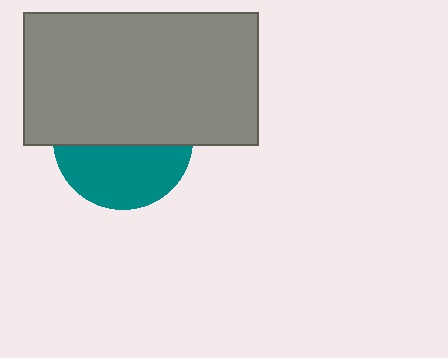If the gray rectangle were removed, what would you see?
You would see the complete teal circle.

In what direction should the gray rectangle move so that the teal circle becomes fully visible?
The gray rectangle should move up. That is the shortest direction to clear the overlap and leave the teal circle fully visible.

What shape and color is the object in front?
The object in front is a gray rectangle.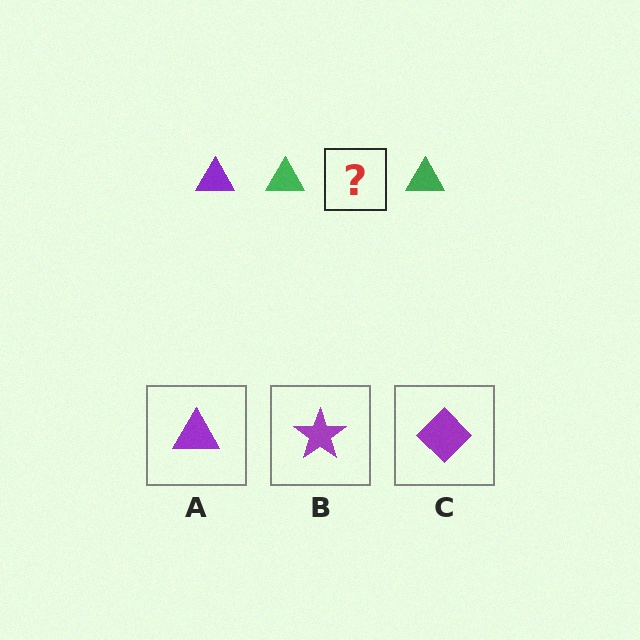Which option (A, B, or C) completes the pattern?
A.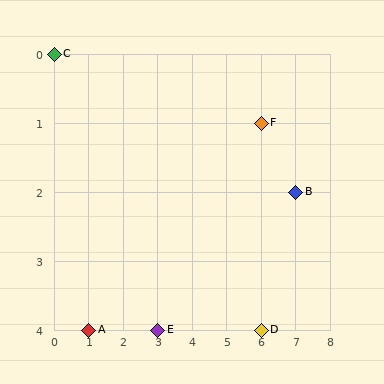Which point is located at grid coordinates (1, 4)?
Point A is at (1, 4).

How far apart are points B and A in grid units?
Points B and A are 6 columns and 2 rows apart (about 6.3 grid units diagonally).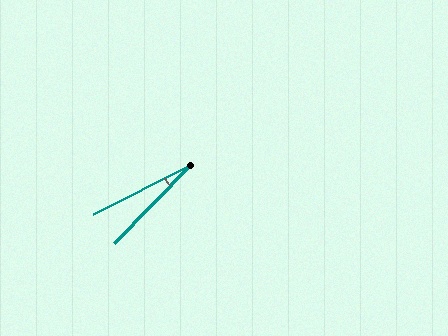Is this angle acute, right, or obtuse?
It is acute.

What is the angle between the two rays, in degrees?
Approximately 19 degrees.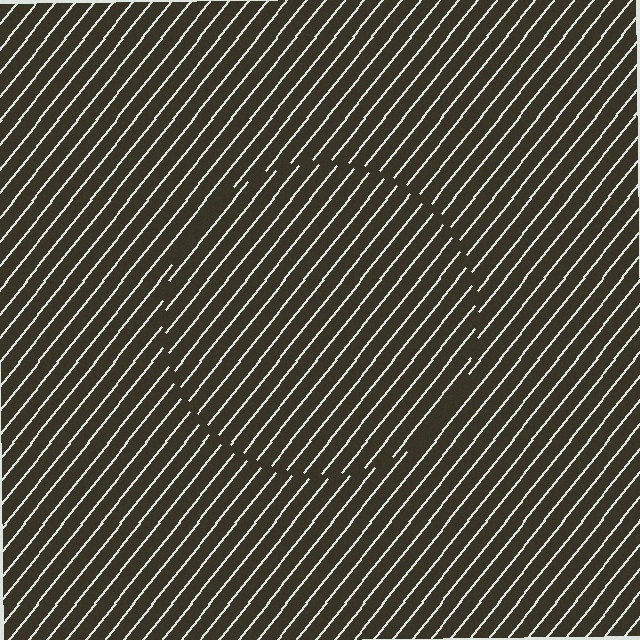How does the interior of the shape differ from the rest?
The interior of the shape contains the same grating, shifted by half a period — the contour is defined by the phase discontinuity where line-ends from the inner and outer gratings abut.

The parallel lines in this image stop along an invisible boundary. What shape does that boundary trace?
An illusory circle. The interior of the shape contains the same grating, shifted by half a period — the contour is defined by the phase discontinuity where line-ends from the inner and outer gratings abut.